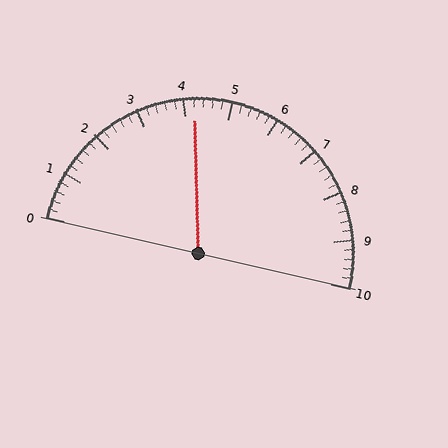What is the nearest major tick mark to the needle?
The nearest major tick mark is 4.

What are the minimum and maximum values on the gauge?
The gauge ranges from 0 to 10.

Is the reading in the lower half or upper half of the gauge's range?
The reading is in the lower half of the range (0 to 10).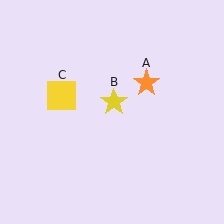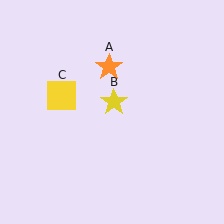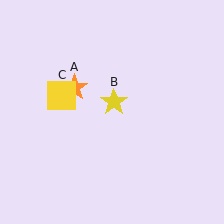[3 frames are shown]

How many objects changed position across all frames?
1 object changed position: orange star (object A).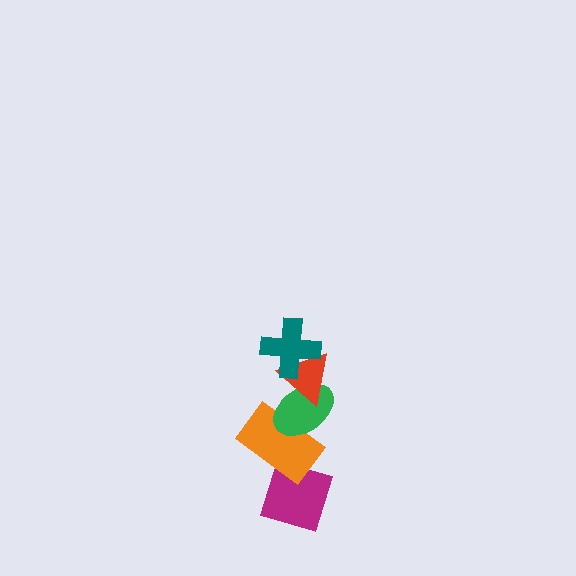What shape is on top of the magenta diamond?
The orange rectangle is on top of the magenta diamond.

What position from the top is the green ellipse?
The green ellipse is 3rd from the top.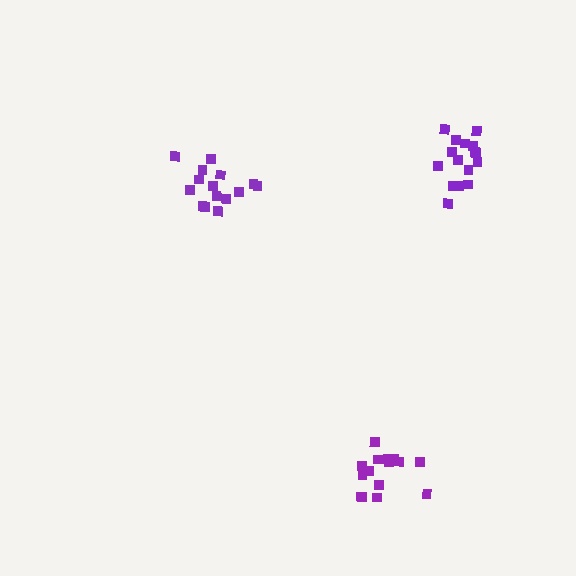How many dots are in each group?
Group 1: 15 dots, Group 2: 15 dots, Group 3: 16 dots (46 total).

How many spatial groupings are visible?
There are 3 spatial groupings.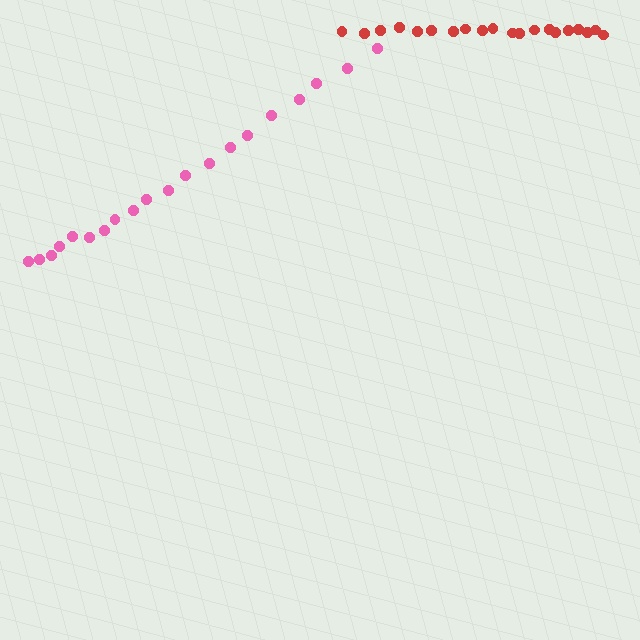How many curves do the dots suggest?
There are 2 distinct paths.